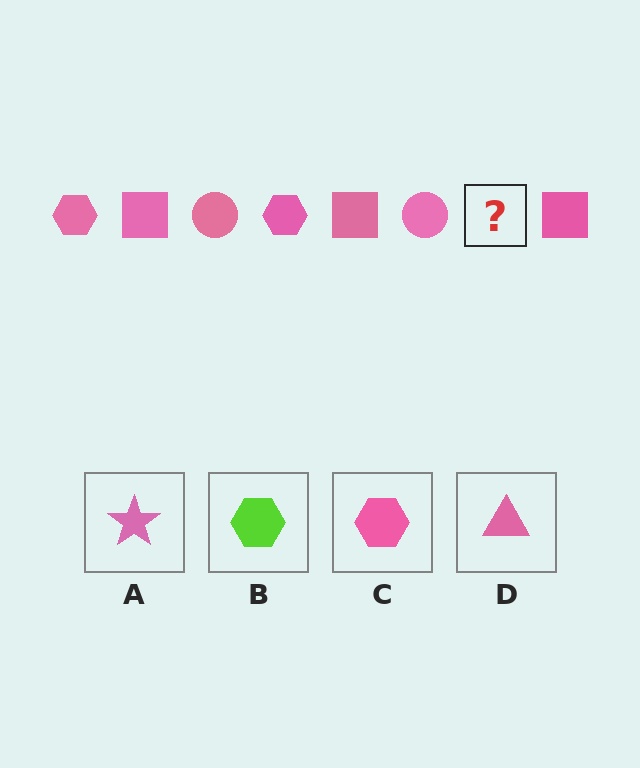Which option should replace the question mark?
Option C.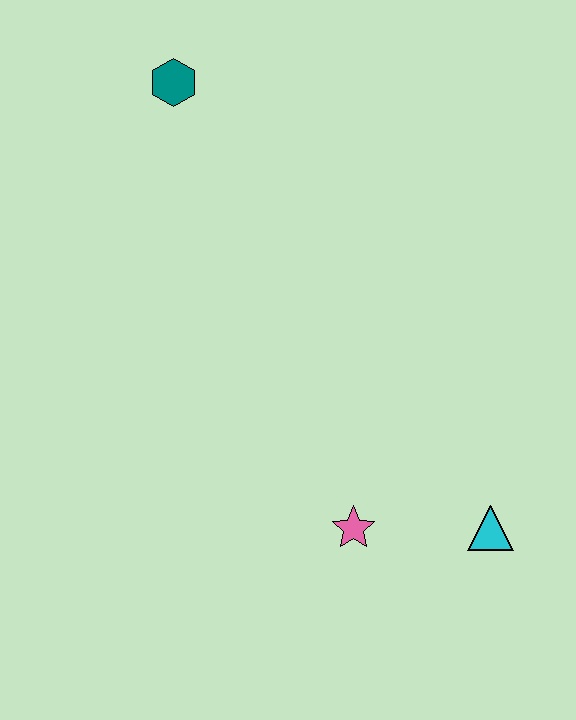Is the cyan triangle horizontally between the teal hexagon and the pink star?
No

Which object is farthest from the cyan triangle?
The teal hexagon is farthest from the cyan triangle.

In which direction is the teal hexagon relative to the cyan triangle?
The teal hexagon is above the cyan triangle.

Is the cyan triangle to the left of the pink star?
No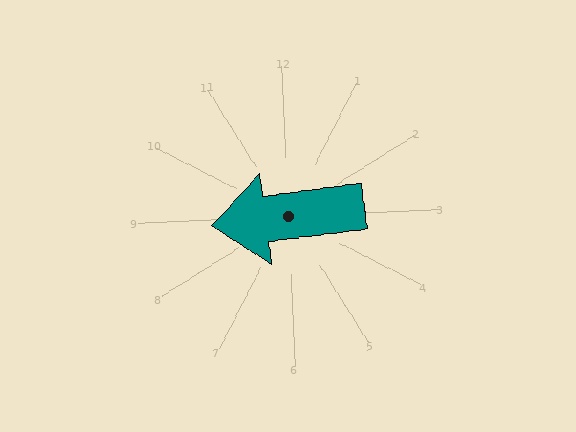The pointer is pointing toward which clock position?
Roughly 9 o'clock.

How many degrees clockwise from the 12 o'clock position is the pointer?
Approximately 265 degrees.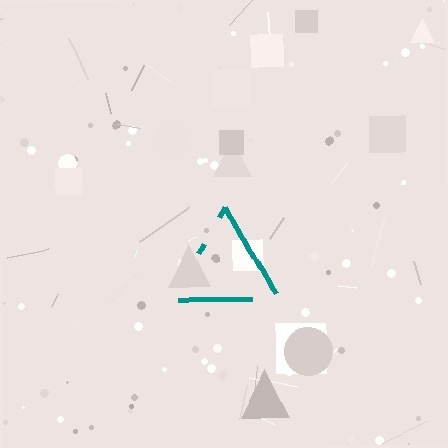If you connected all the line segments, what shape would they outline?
They would outline a triangle.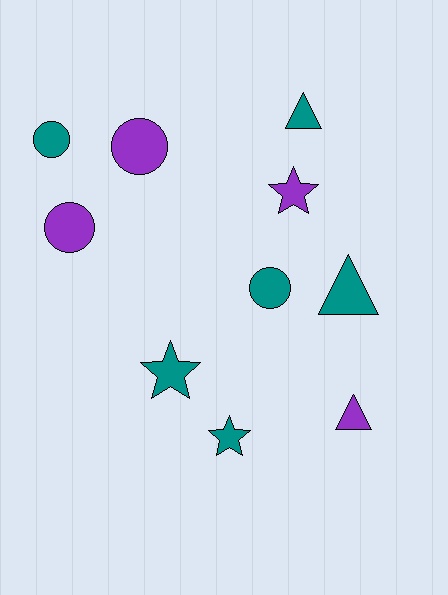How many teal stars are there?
There are 2 teal stars.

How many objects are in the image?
There are 10 objects.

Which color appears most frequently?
Teal, with 6 objects.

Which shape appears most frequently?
Circle, with 4 objects.